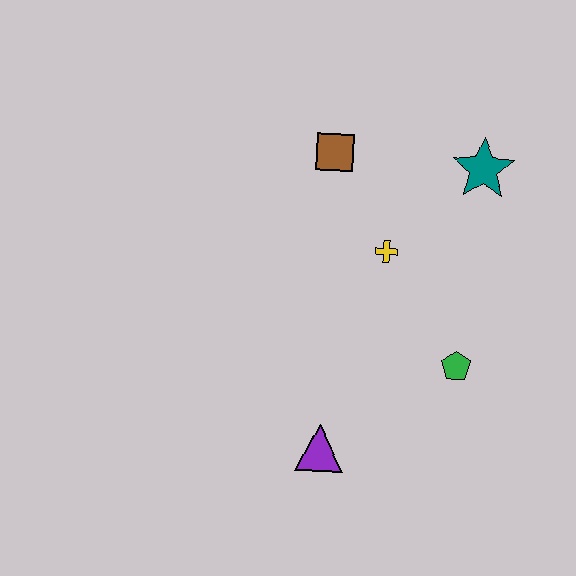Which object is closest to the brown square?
The yellow cross is closest to the brown square.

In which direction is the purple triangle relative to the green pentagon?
The purple triangle is to the left of the green pentagon.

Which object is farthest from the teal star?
The purple triangle is farthest from the teal star.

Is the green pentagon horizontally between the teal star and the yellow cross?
Yes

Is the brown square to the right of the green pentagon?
No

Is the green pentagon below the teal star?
Yes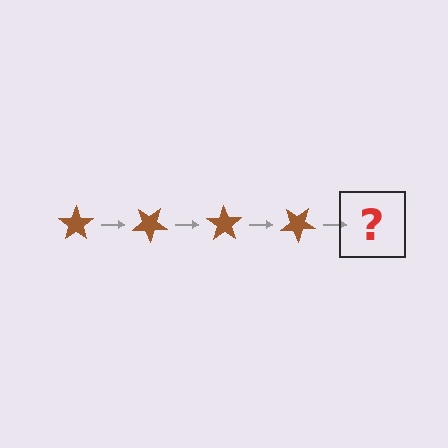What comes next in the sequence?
The next element should be a brown star rotated 140 degrees.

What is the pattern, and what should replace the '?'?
The pattern is that the star rotates 35 degrees each step. The '?' should be a brown star rotated 140 degrees.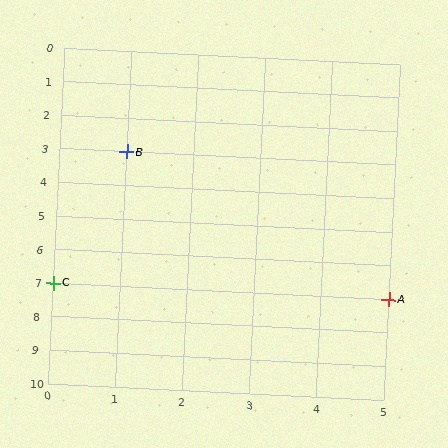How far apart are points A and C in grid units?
Points A and C are 5 columns apart.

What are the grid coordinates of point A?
Point A is at grid coordinates (5, 7).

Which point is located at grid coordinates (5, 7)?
Point A is at (5, 7).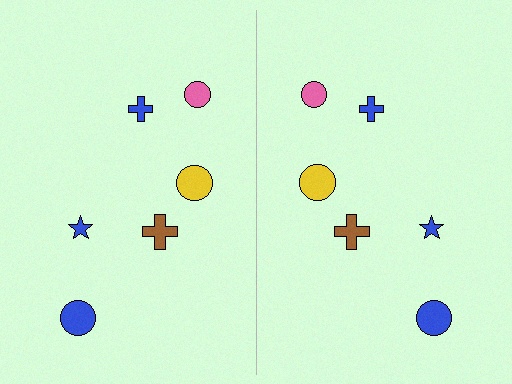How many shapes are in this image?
There are 12 shapes in this image.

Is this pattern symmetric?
Yes, this pattern has bilateral (reflection) symmetry.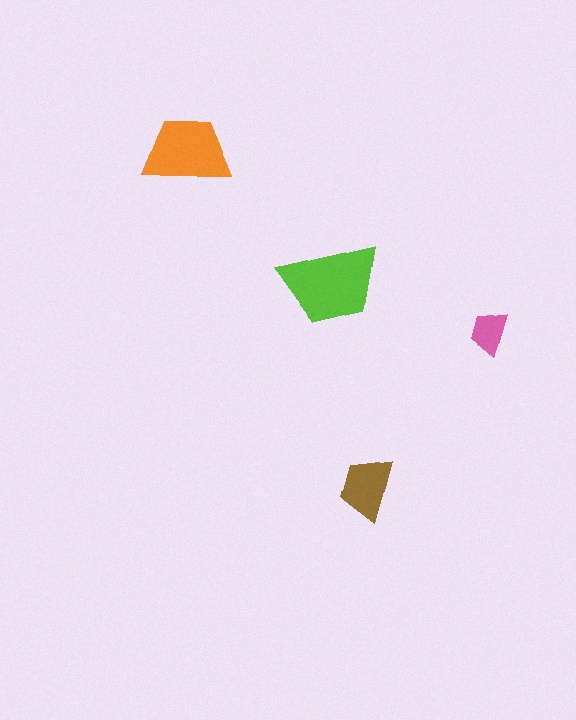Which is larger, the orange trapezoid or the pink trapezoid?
The orange one.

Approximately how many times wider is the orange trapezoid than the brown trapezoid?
About 1.5 times wider.